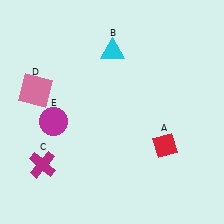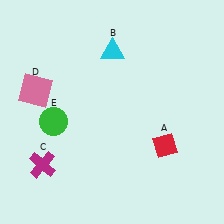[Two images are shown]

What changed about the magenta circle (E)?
In Image 1, E is magenta. In Image 2, it changed to green.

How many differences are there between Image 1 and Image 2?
There is 1 difference between the two images.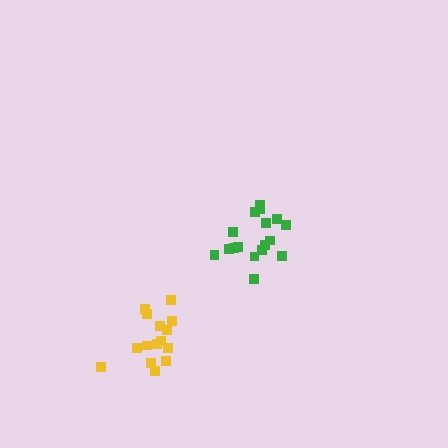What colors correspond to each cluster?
The clusters are colored: yellow, green.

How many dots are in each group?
Group 1: 15 dots, Group 2: 17 dots (32 total).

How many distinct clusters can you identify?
There are 2 distinct clusters.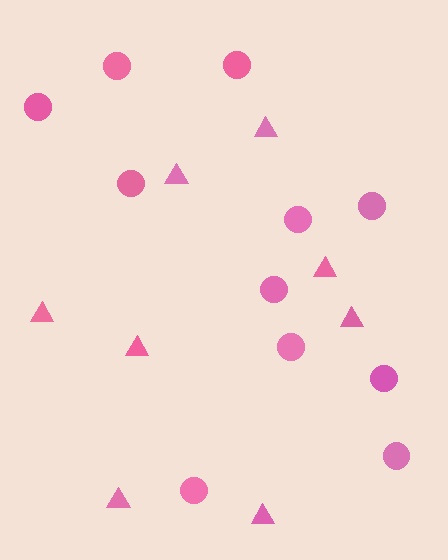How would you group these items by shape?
There are 2 groups: one group of triangles (8) and one group of circles (11).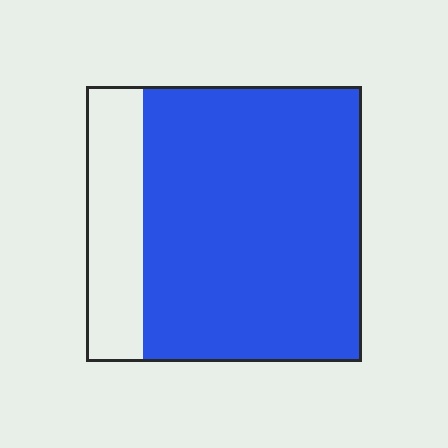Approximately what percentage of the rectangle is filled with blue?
Approximately 80%.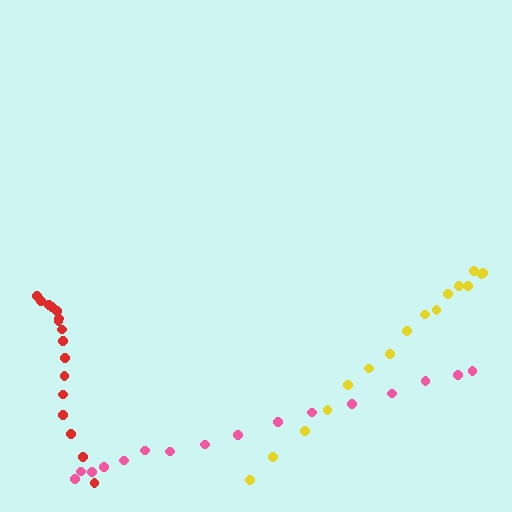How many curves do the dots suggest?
There are 3 distinct paths.